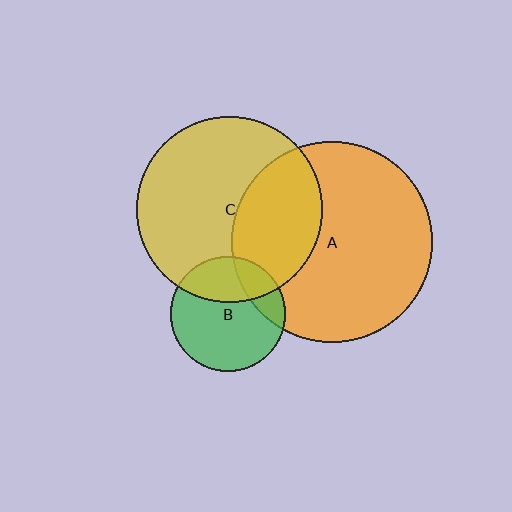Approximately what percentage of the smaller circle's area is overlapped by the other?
Approximately 20%.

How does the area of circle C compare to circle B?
Approximately 2.6 times.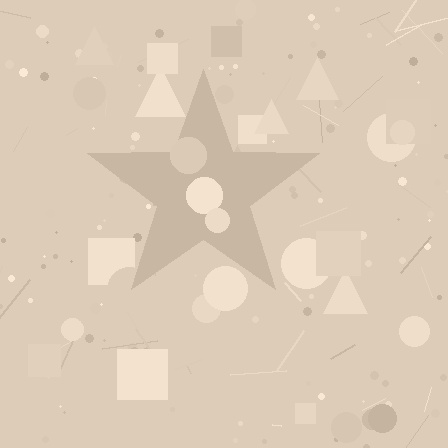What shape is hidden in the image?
A star is hidden in the image.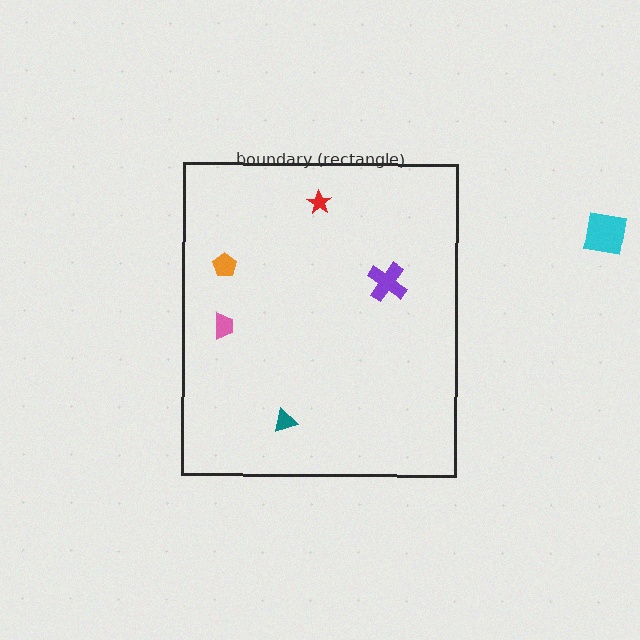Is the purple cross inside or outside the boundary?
Inside.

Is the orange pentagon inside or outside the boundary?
Inside.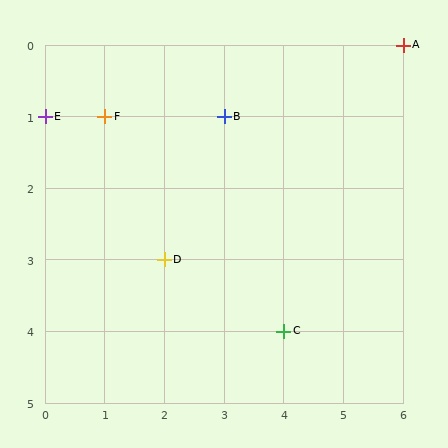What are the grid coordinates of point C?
Point C is at grid coordinates (4, 4).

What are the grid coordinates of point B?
Point B is at grid coordinates (3, 1).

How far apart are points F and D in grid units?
Points F and D are 1 column and 2 rows apart (about 2.2 grid units diagonally).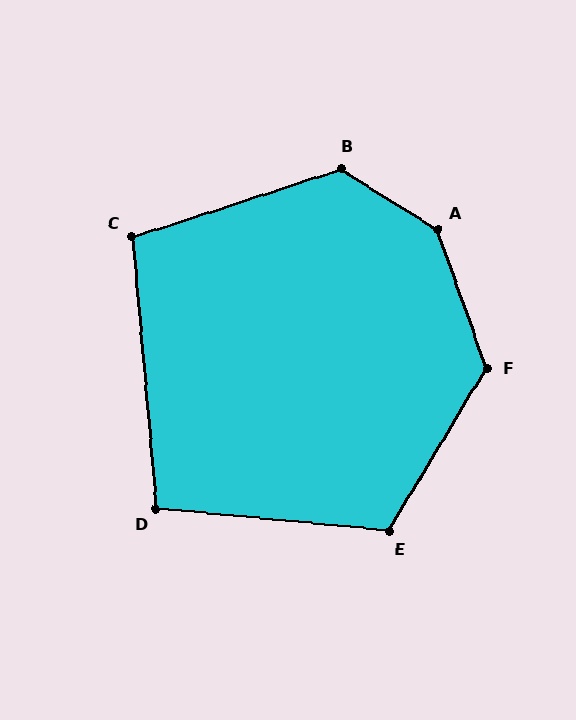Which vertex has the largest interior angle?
A, at approximately 142 degrees.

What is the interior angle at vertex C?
Approximately 103 degrees (obtuse).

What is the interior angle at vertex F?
Approximately 130 degrees (obtuse).